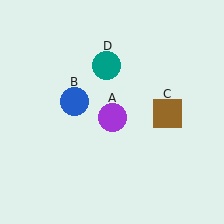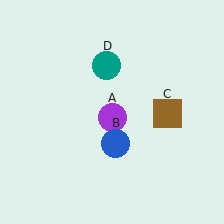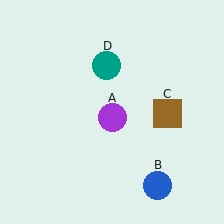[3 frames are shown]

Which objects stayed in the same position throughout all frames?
Purple circle (object A) and brown square (object C) and teal circle (object D) remained stationary.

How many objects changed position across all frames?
1 object changed position: blue circle (object B).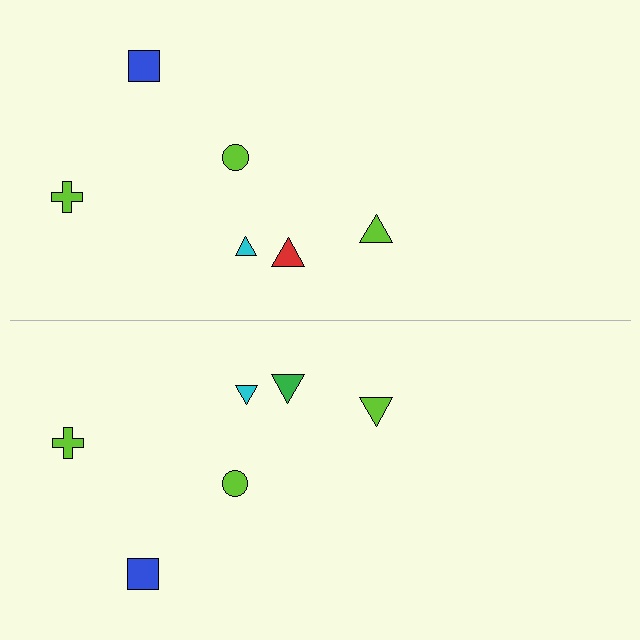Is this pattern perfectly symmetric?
No, the pattern is not perfectly symmetric. The green triangle on the bottom side breaks the symmetry — its mirror counterpart is red.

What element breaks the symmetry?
The green triangle on the bottom side breaks the symmetry — its mirror counterpart is red.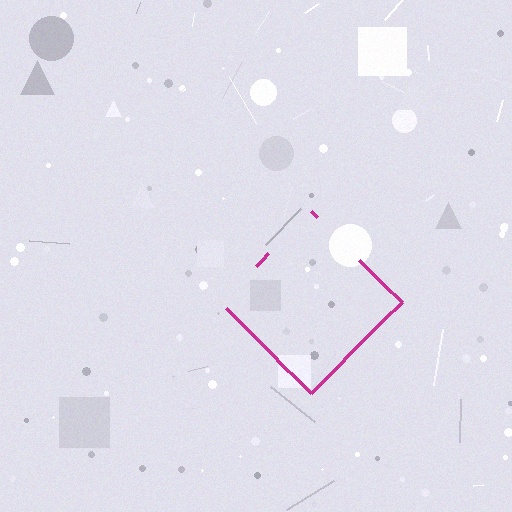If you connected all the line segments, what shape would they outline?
They would outline a diamond.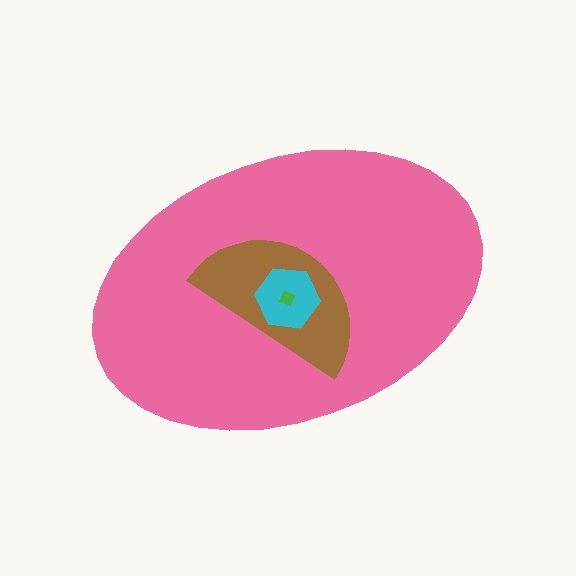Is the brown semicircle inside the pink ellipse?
Yes.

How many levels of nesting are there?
4.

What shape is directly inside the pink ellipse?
The brown semicircle.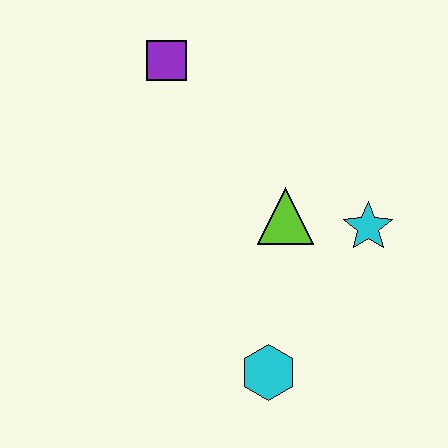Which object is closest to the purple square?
The lime triangle is closest to the purple square.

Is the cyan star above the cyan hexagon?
Yes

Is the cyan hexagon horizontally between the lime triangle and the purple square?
Yes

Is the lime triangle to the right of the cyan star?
No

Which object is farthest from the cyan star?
The purple square is farthest from the cyan star.